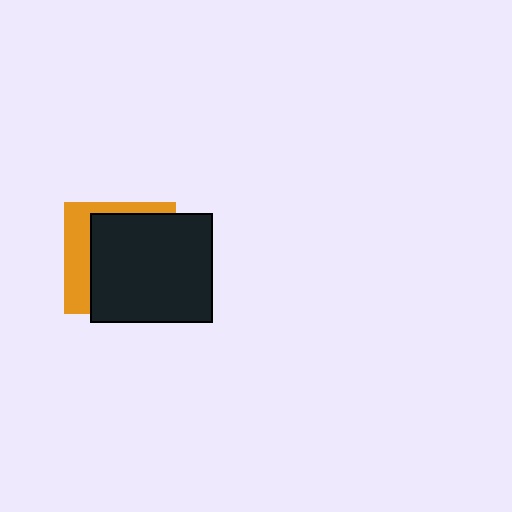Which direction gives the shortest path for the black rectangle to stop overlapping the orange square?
Moving toward the lower-right gives the shortest separation.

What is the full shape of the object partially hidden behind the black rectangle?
The partially hidden object is an orange square.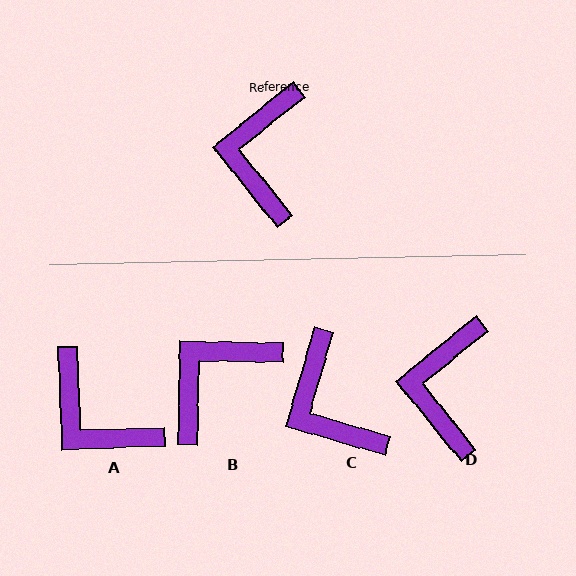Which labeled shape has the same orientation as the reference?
D.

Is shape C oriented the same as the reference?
No, it is off by about 35 degrees.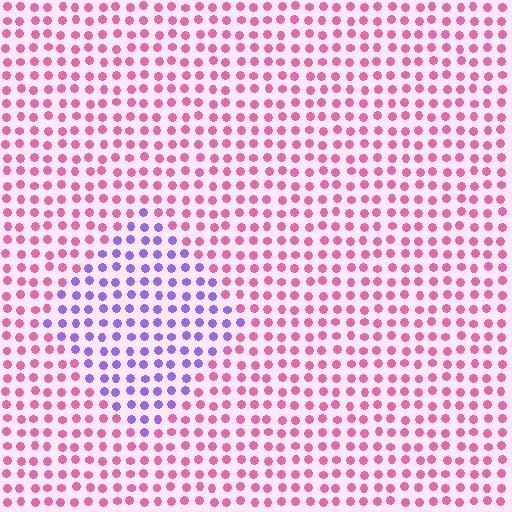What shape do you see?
I see a diamond.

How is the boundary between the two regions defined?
The boundary is defined purely by a slight shift in hue (about 63 degrees). Spacing, size, and orientation are identical on both sides.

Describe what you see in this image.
The image is filled with small pink elements in a uniform arrangement. A diamond-shaped region is visible where the elements are tinted to a slightly different hue, forming a subtle color boundary.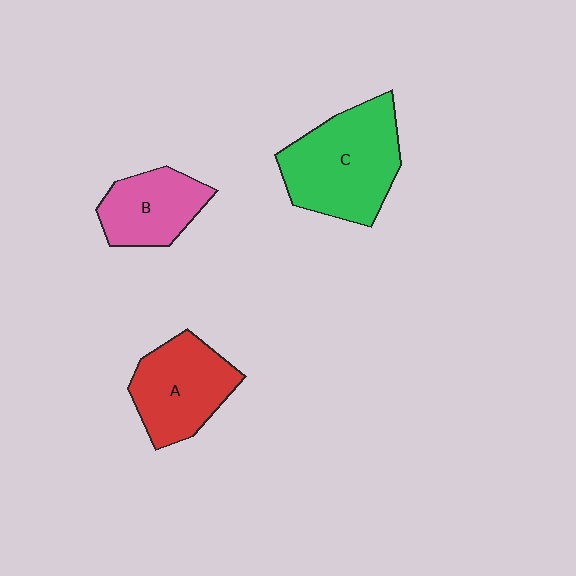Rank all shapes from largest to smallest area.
From largest to smallest: C (green), A (red), B (pink).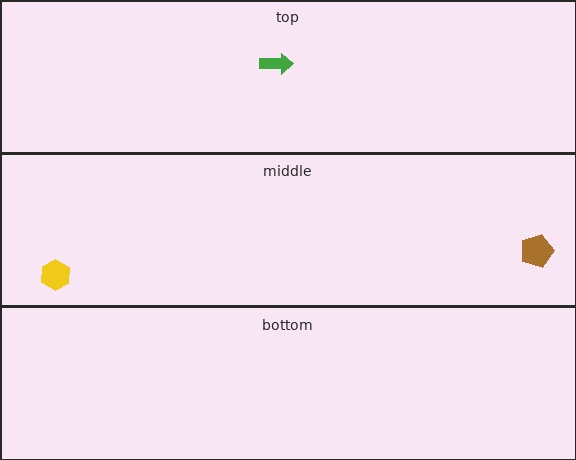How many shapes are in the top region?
1.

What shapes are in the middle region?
The brown pentagon, the yellow hexagon.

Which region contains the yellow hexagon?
The middle region.